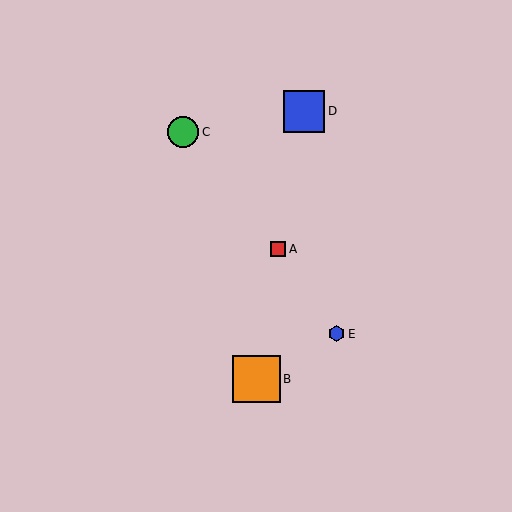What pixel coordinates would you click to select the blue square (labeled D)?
Click at (304, 111) to select the blue square D.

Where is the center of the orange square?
The center of the orange square is at (256, 379).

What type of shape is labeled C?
Shape C is a green circle.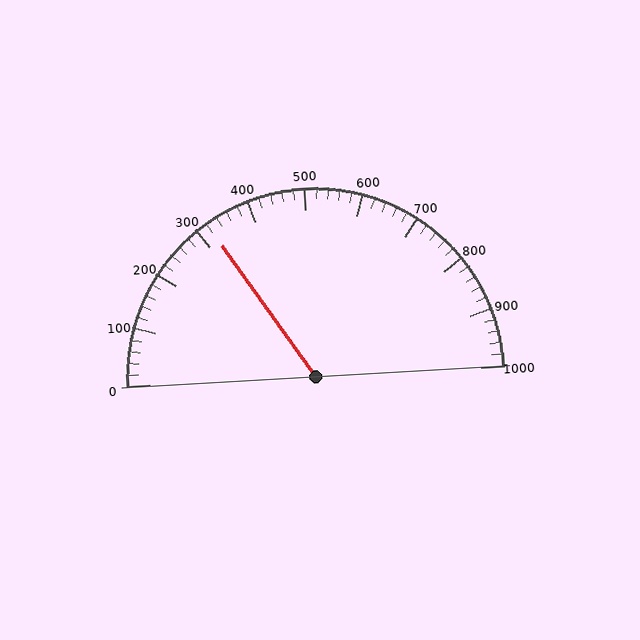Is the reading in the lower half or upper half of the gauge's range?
The reading is in the lower half of the range (0 to 1000).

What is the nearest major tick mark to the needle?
The nearest major tick mark is 300.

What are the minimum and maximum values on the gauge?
The gauge ranges from 0 to 1000.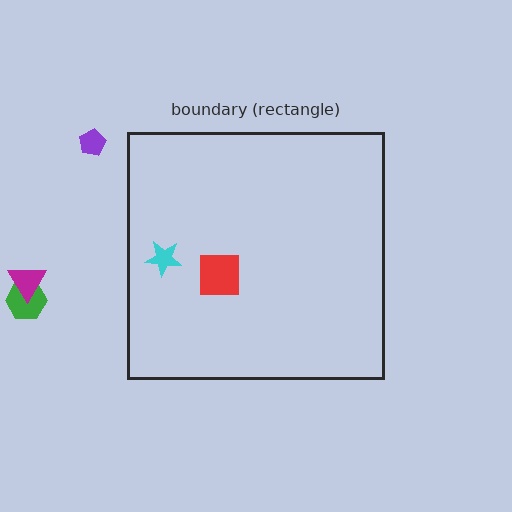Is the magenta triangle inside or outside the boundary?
Outside.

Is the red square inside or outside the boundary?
Inside.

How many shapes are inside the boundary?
2 inside, 3 outside.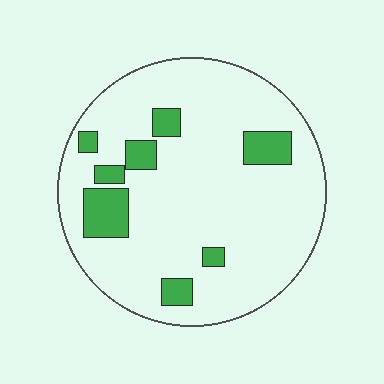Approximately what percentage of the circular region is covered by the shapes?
Approximately 15%.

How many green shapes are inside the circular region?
8.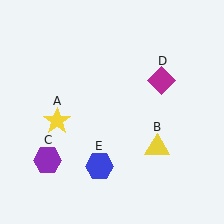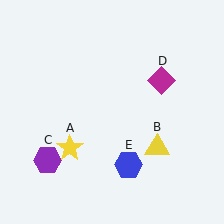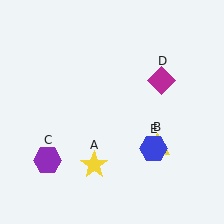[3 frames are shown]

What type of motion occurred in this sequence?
The yellow star (object A), blue hexagon (object E) rotated counterclockwise around the center of the scene.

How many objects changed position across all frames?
2 objects changed position: yellow star (object A), blue hexagon (object E).